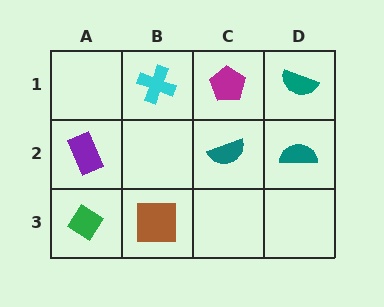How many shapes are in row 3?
2 shapes.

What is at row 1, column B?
A cyan cross.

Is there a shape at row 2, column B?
No, that cell is empty.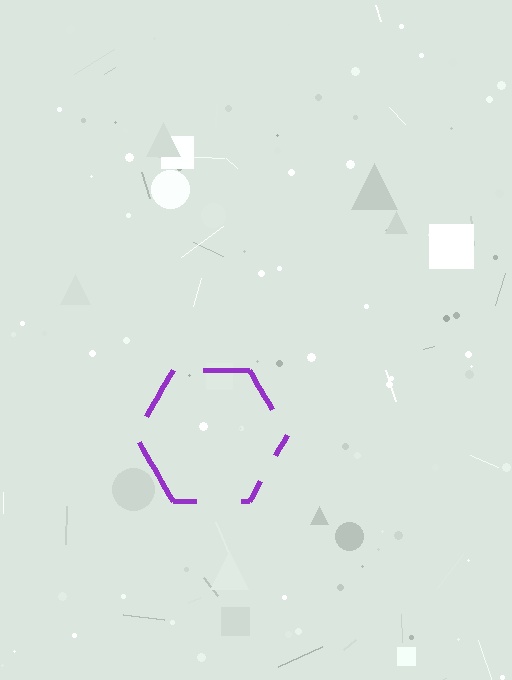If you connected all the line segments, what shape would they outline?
They would outline a hexagon.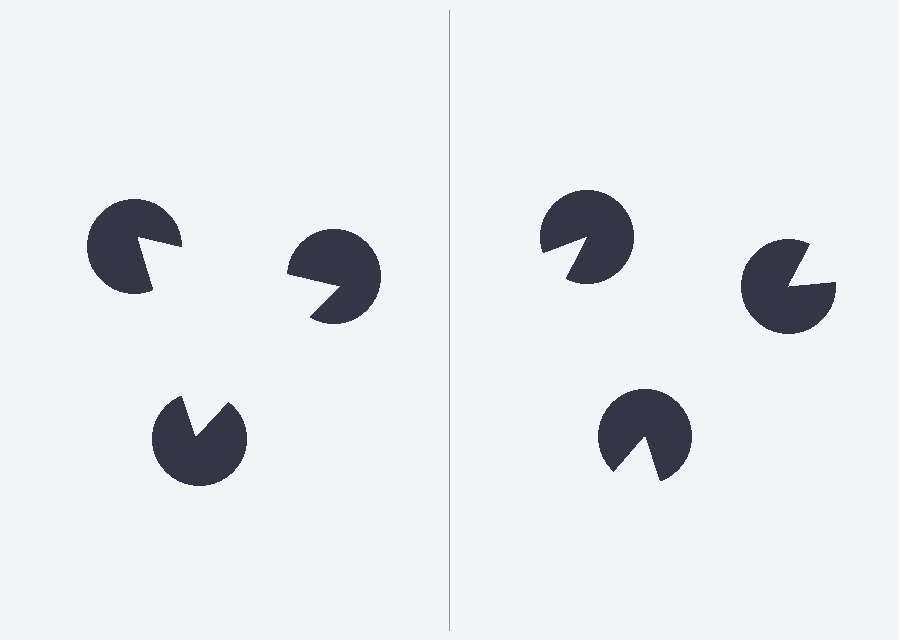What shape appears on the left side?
An illusory triangle.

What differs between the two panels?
The pac-man discs are positioned identically on both sides; only the wedge orientations differ. On the left they align to a triangle; on the right they are misaligned.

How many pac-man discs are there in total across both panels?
6 — 3 on each side.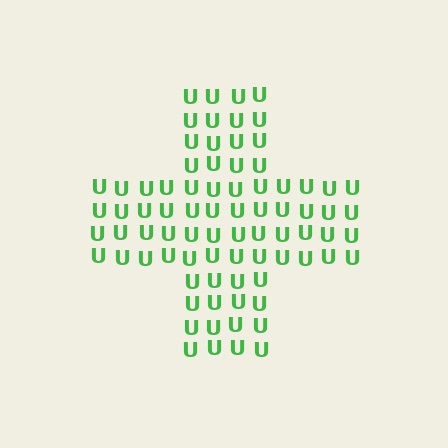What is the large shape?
The large shape is a cross.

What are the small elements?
The small elements are letter U's.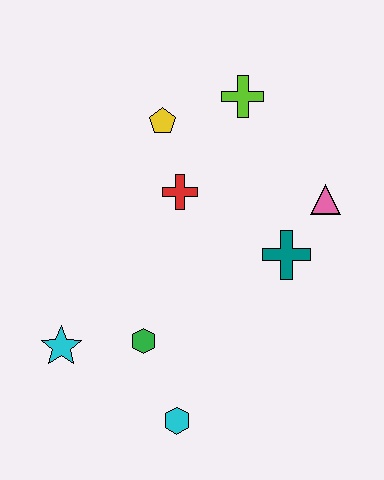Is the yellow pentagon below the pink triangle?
No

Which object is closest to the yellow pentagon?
The red cross is closest to the yellow pentagon.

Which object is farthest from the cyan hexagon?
The lime cross is farthest from the cyan hexagon.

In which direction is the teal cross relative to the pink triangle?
The teal cross is below the pink triangle.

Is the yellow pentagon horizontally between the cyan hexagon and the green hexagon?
Yes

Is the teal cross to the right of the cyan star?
Yes